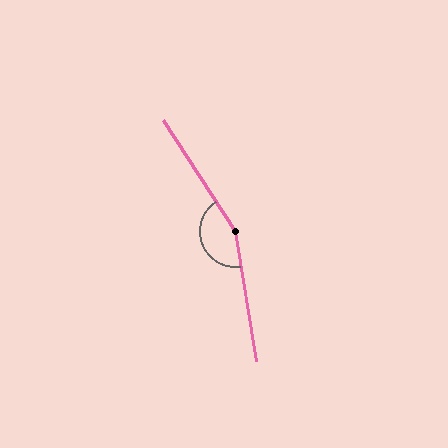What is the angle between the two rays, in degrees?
Approximately 156 degrees.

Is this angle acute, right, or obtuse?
It is obtuse.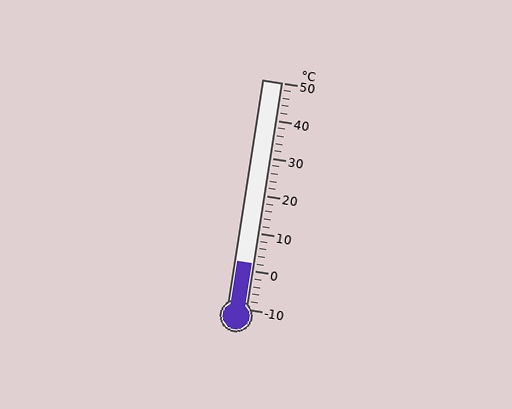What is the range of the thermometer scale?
The thermometer scale ranges from -10°C to 50°C.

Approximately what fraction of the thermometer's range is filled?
The thermometer is filled to approximately 20% of its range.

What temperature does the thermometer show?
The thermometer shows approximately 2°C.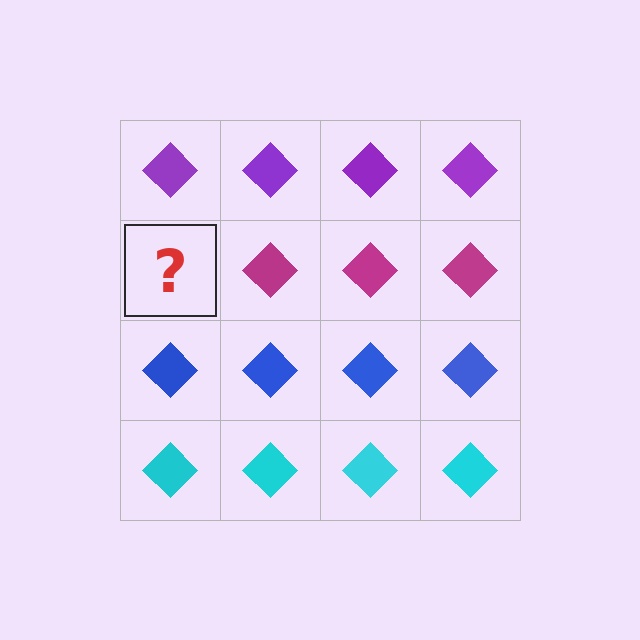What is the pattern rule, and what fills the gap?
The rule is that each row has a consistent color. The gap should be filled with a magenta diamond.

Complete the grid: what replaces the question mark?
The question mark should be replaced with a magenta diamond.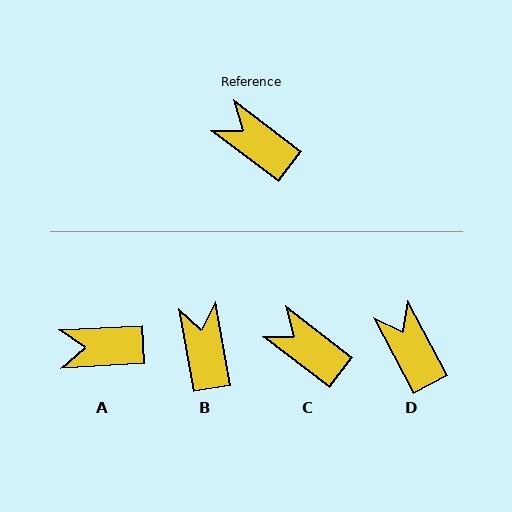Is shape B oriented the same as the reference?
No, it is off by about 43 degrees.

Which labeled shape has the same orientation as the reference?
C.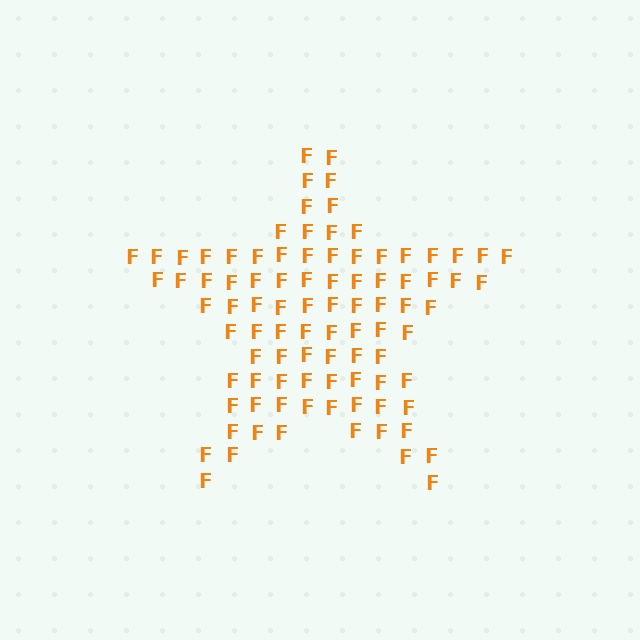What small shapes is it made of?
It is made of small letter F's.